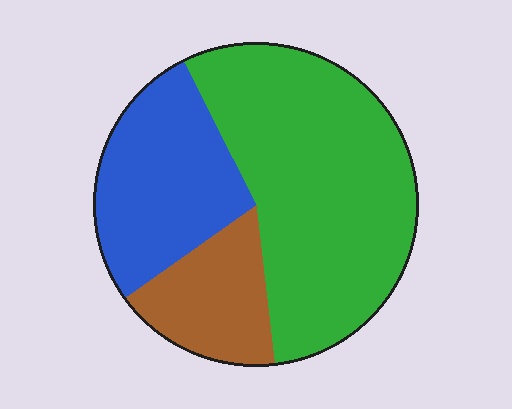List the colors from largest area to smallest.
From largest to smallest: green, blue, brown.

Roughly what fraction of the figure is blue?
Blue covers 28% of the figure.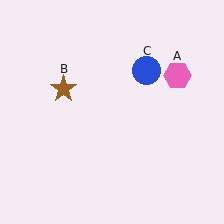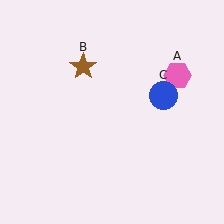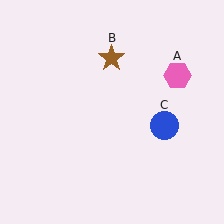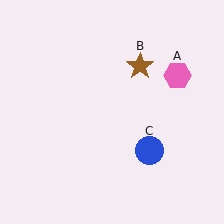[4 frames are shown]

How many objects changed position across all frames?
2 objects changed position: brown star (object B), blue circle (object C).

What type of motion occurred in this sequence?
The brown star (object B), blue circle (object C) rotated clockwise around the center of the scene.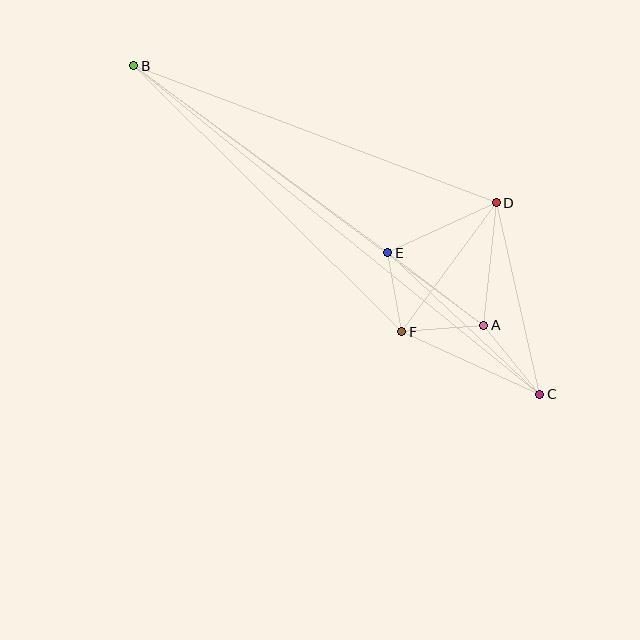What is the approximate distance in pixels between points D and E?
The distance between D and E is approximately 119 pixels.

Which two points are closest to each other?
Points E and F are closest to each other.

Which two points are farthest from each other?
Points B and C are farthest from each other.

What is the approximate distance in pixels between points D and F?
The distance between D and F is approximately 160 pixels.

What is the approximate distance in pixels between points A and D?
The distance between A and D is approximately 123 pixels.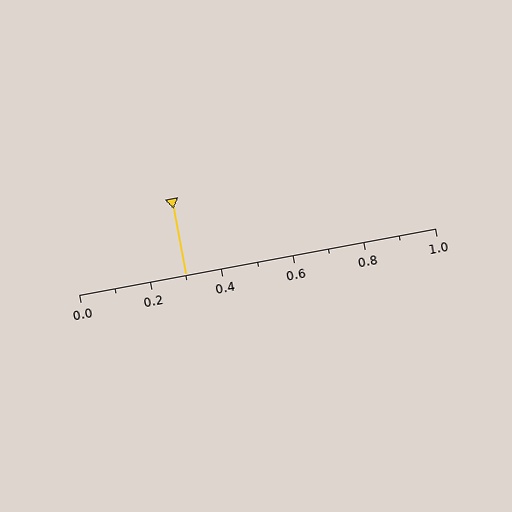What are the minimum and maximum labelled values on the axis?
The axis runs from 0.0 to 1.0.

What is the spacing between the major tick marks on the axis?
The major ticks are spaced 0.2 apart.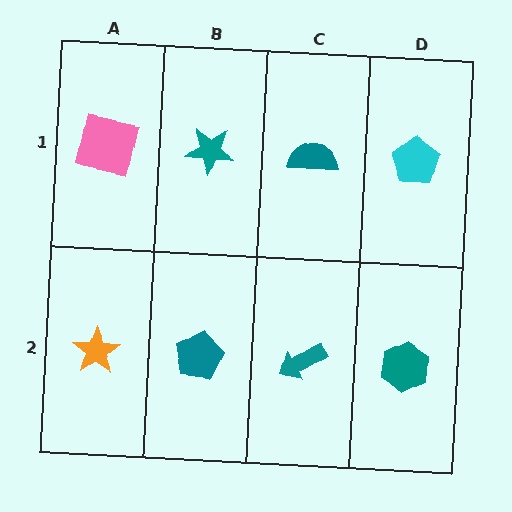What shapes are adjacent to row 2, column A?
A pink square (row 1, column A), a teal pentagon (row 2, column B).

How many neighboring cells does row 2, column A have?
2.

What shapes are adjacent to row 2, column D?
A cyan pentagon (row 1, column D), a teal arrow (row 2, column C).